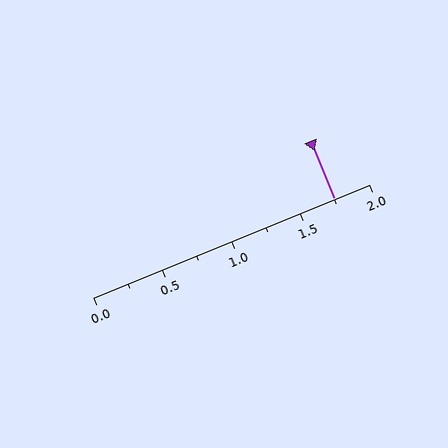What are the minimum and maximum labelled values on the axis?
The axis runs from 0.0 to 2.0.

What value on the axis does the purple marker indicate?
The marker indicates approximately 1.75.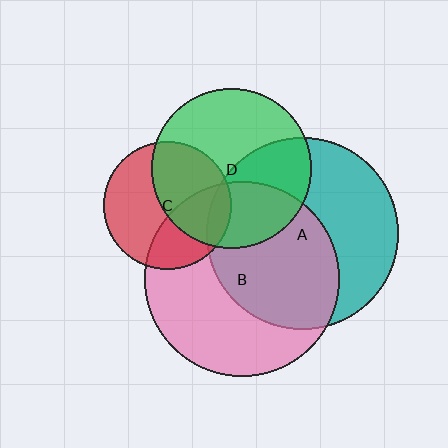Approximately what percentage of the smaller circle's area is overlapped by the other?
Approximately 35%.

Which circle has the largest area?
Circle B (pink).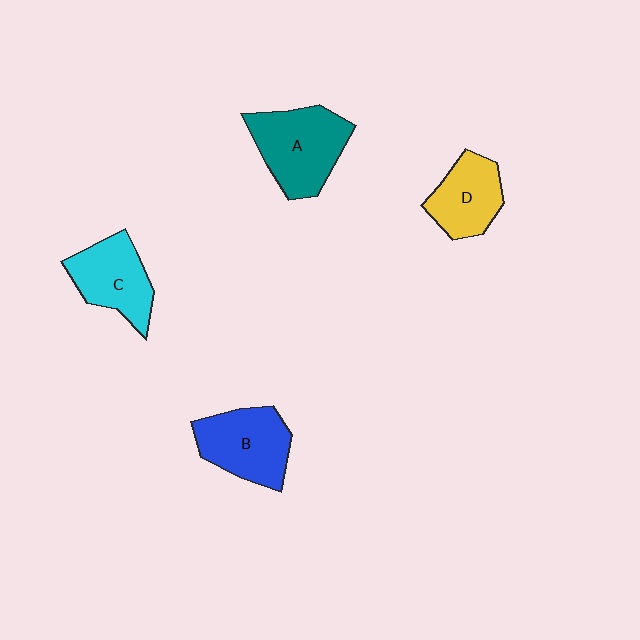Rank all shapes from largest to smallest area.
From largest to smallest: A (teal), B (blue), C (cyan), D (yellow).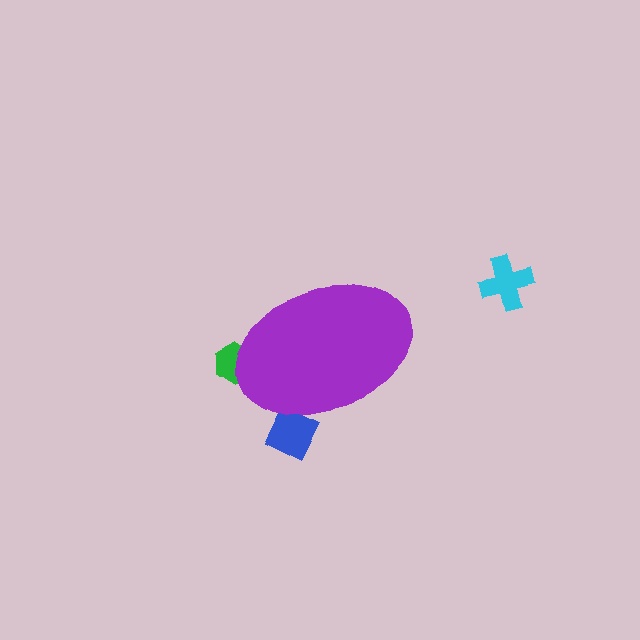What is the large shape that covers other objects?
A purple ellipse.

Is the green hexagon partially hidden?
Yes, the green hexagon is partially hidden behind the purple ellipse.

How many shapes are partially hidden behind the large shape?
2 shapes are partially hidden.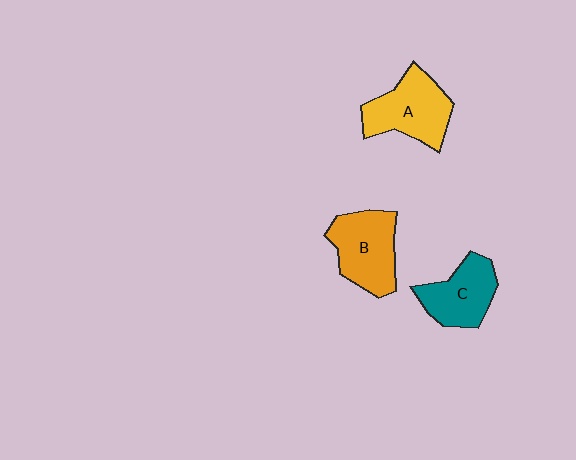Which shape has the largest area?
Shape A (yellow).